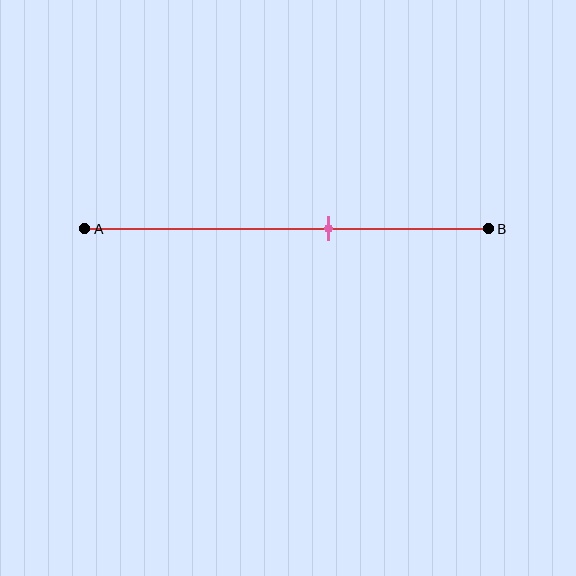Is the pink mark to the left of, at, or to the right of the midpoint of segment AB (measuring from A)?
The pink mark is to the right of the midpoint of segment AB.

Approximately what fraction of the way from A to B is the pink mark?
The pink mark is approximately 60% of the way from A to B.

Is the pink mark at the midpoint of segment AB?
No, the mark is at about 60% from A, not at the 50% midpoint.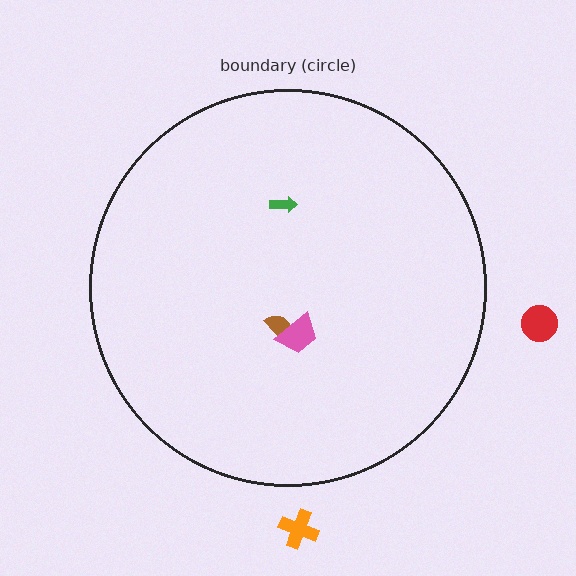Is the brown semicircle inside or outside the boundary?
Inside.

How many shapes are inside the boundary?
3 inside, 2 outside.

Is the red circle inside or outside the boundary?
Outside.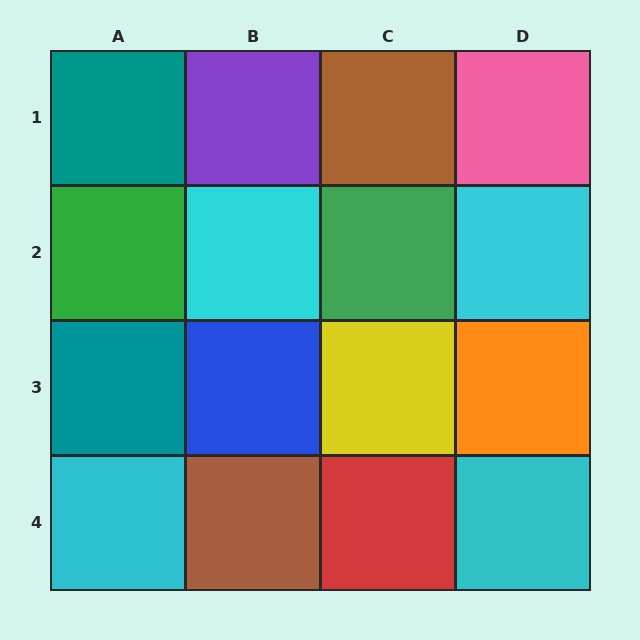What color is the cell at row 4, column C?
Red.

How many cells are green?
2 cells are green.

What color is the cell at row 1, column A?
Teal.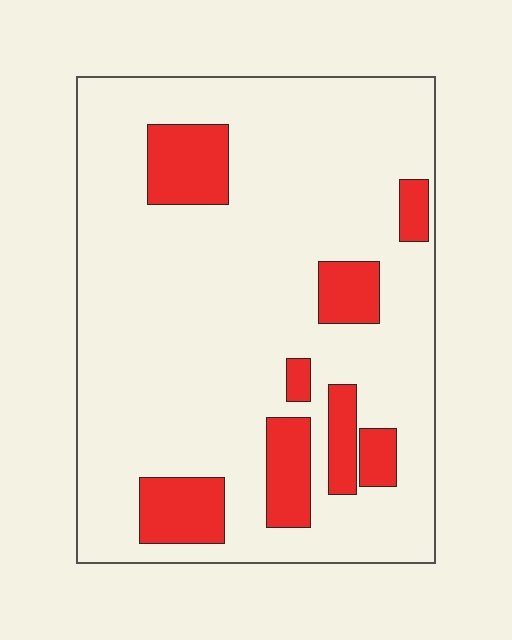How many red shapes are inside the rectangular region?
8.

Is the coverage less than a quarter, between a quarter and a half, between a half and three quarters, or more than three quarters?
Less than a quarter.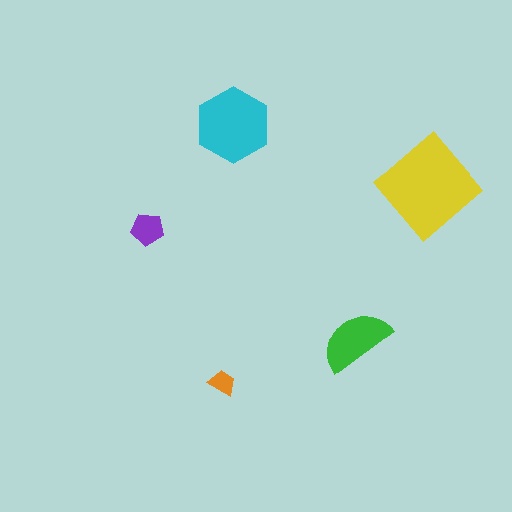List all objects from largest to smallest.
The yellow diamond, the cyan hexagon, the green semicircle, the purple pentagon, the orange trapezoid.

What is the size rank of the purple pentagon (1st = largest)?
4th.